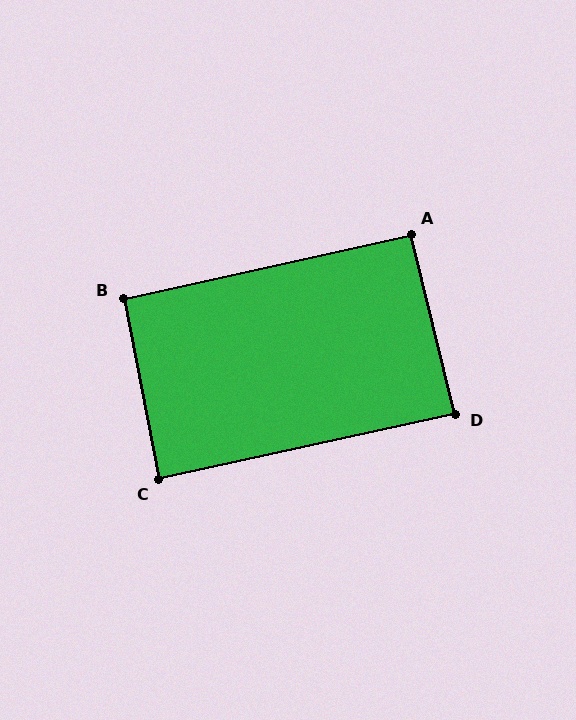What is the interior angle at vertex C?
Approximately 89 degrees (approximately right).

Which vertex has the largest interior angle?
B, at approximately 91 degrees.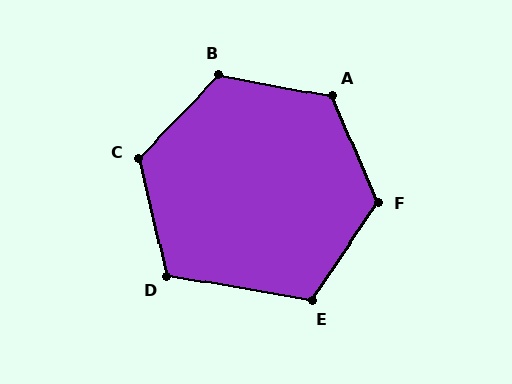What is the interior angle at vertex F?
Approximately 123 degrees (obtuse).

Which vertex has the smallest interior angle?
D, at approximately 114 degrees.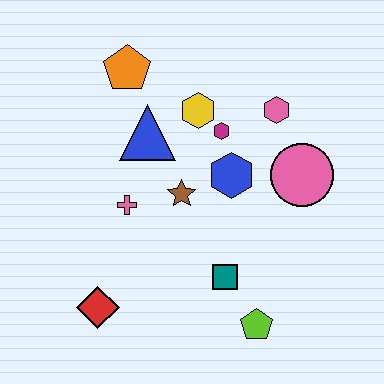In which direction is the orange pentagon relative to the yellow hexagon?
The orange pentagon is to the left of the yellow hexagon.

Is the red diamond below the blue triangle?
Yes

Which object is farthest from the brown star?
The lime pentagon is farthest from the brown star.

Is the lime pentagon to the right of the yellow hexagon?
Yes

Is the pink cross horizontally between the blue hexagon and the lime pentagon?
No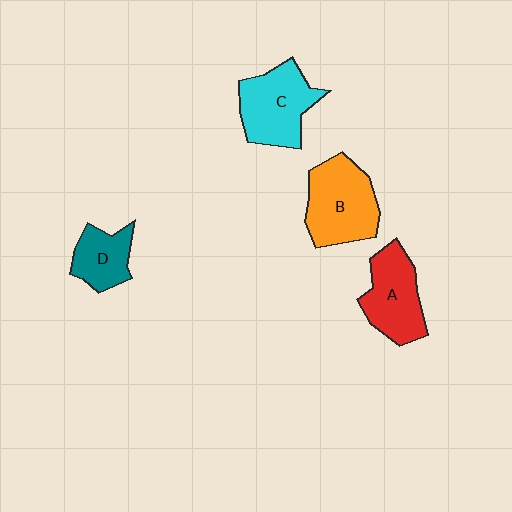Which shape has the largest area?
Shape B (orange).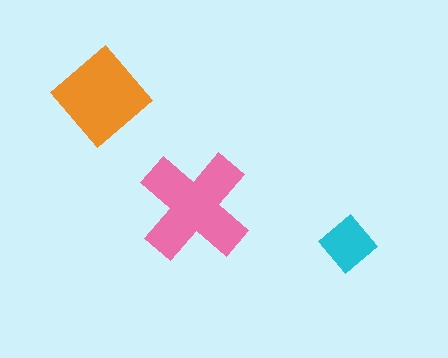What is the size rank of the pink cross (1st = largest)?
1st.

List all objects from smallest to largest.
The cyan diamond, the orange diamond, the pink cross.